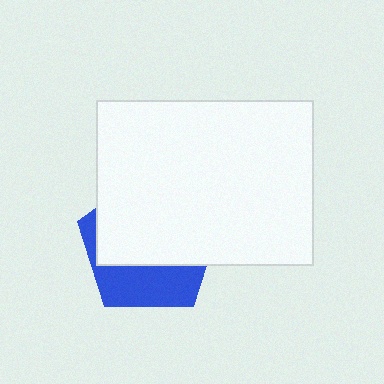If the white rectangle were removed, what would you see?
You would see the complete blue pentagon.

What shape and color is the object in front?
The object in front is a white rectangle.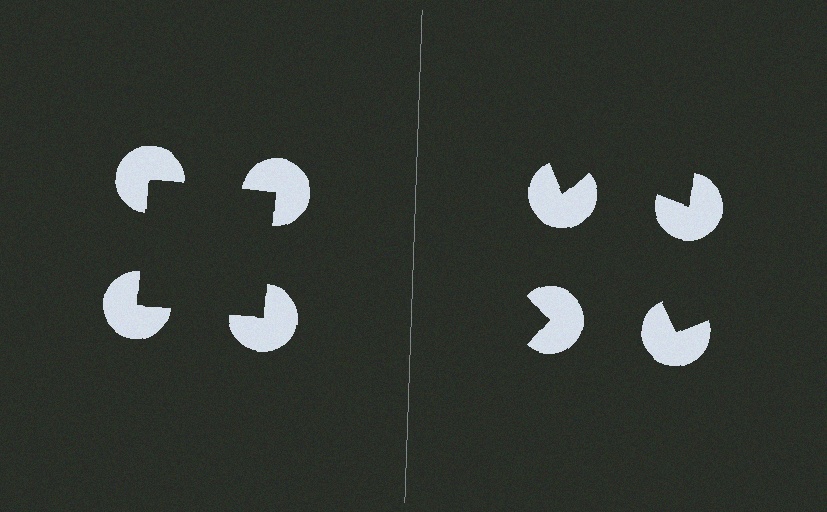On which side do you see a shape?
An illusory square appears on the left side. On the right side the wedge cuts are rotated, so no coherent shape forms.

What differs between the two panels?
The pac-man discs are positioned identically on both sides; only the wedge orientations differ. On the left they align to a square; on the right they are misaligned.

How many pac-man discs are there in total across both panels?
8 — 4 on each side.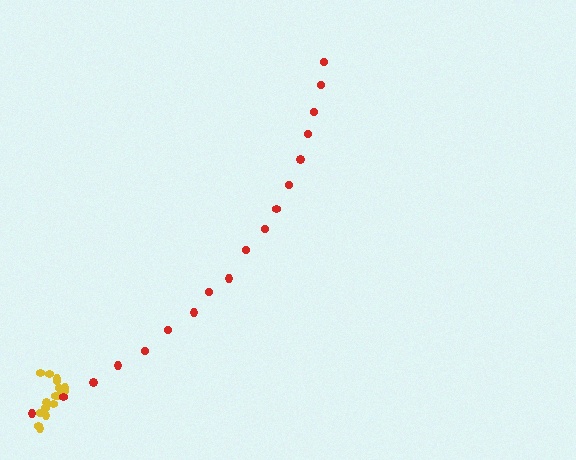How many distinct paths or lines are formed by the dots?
There are 2 distinct paths.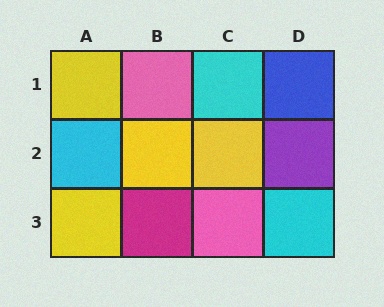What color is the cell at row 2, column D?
Purple.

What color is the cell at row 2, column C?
Yellow.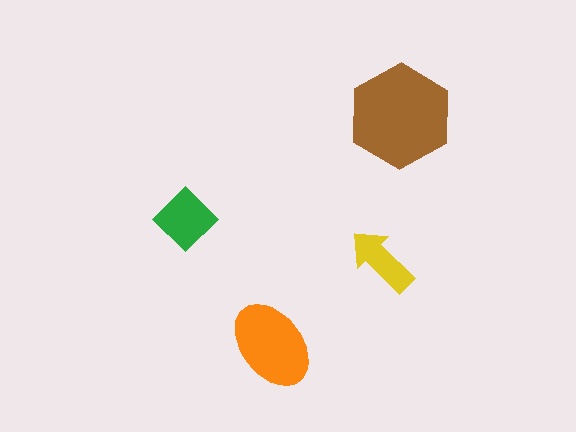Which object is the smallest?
The yellow arrow.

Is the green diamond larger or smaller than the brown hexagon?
Smaller.